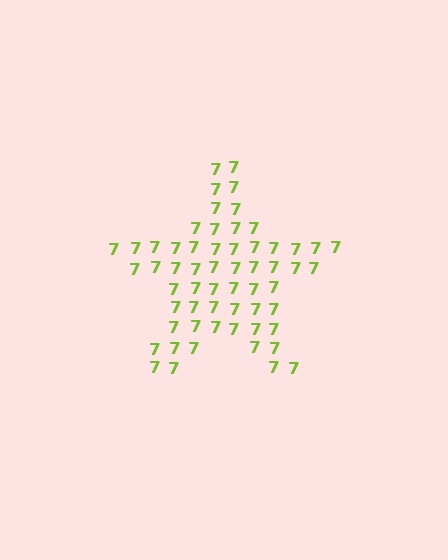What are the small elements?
The small elements are digit 7's.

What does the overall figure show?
The overall figure shows a star.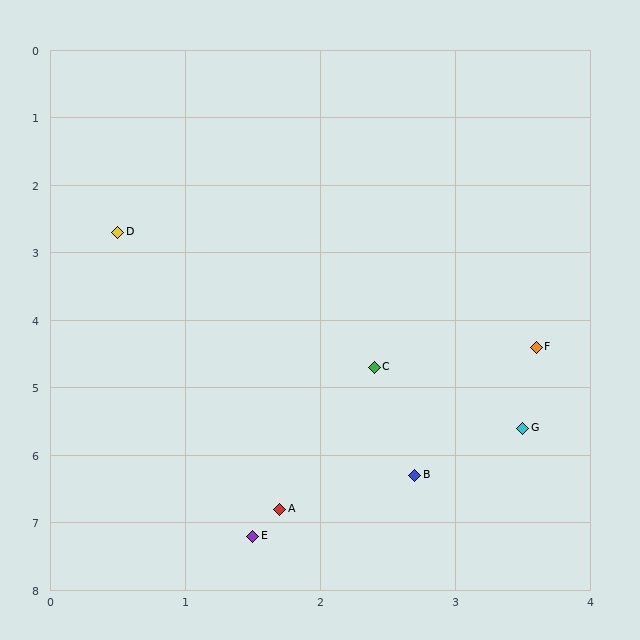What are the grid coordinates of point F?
Point F is at approximately (3.6, 4.4).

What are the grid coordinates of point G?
Point G is at approximately (3.5, 5.6).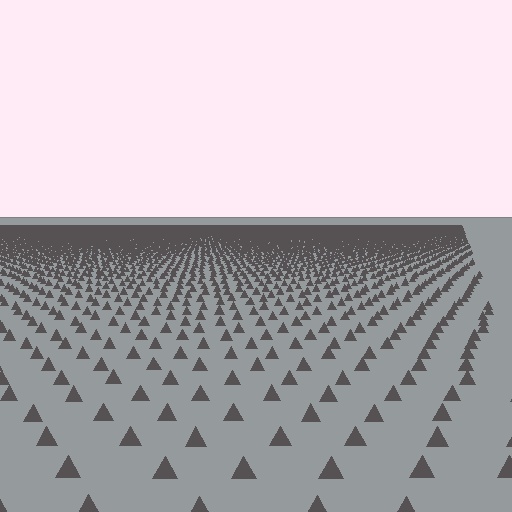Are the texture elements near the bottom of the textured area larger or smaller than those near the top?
Larger. Near the bottom, elements are closer to the viewer and appear at a bigger on-screen size.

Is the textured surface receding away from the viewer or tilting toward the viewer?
The surface is receding away from the viewer. Texture elements get smaller and denser toward the top.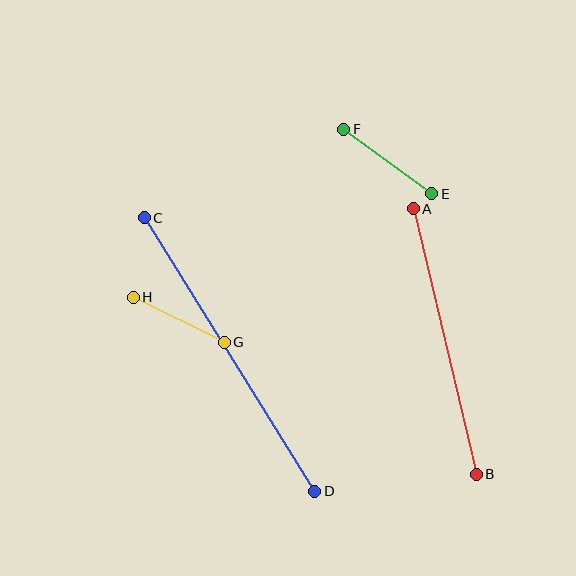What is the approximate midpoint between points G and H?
The midpoint is at approximately (179, 320) pixels.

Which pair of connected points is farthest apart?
Points C and D are farthest apart.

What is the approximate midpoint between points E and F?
The midpoint is at approximately (388, 162) pixels.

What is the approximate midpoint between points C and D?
The midpoint is at approximately (229, 354) pixels.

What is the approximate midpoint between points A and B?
The midpoint is at approximately (445, 341) pixels.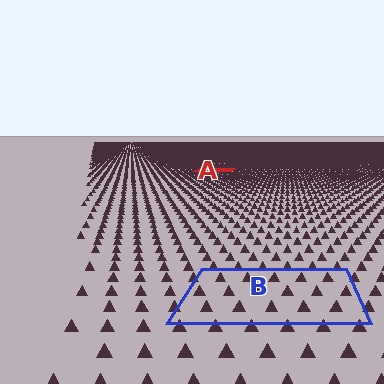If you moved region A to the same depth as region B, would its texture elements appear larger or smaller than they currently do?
They would appear larger. At a closer depth, the same texture elements are projected at a bigger on-screen size.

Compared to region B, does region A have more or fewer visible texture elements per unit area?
Region A has more texture elements per unit area — they are packed more densely because it is farther away.